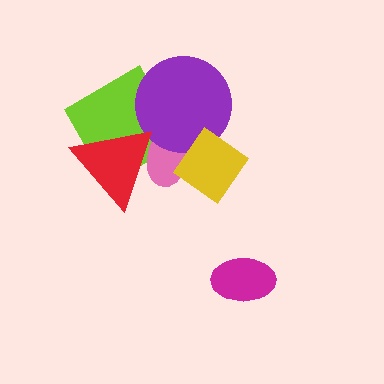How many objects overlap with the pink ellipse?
4 objects overlap with the pink ellipse.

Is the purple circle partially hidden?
Yes, it is partially covered by another shape.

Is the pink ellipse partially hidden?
Yes, it is partially covered by another shape.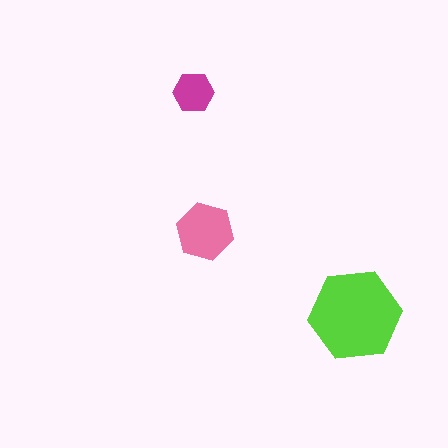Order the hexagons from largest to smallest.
the lime one, the pink one, the magenta one.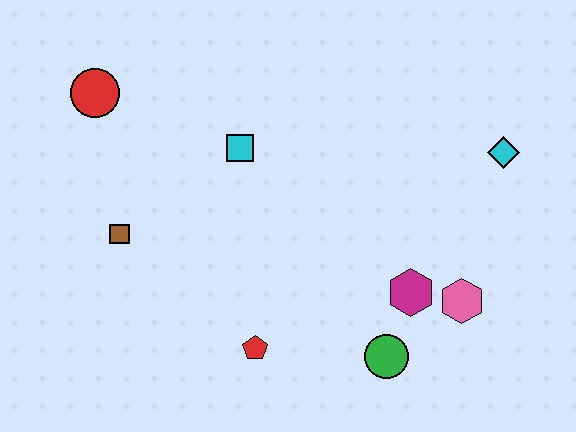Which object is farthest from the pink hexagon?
The red circle is farthest from the pink hexagon.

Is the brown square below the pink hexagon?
No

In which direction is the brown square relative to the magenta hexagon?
The brown square is to the left of the magenta hexagon.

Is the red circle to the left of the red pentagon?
Yes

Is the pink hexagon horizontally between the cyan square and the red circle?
No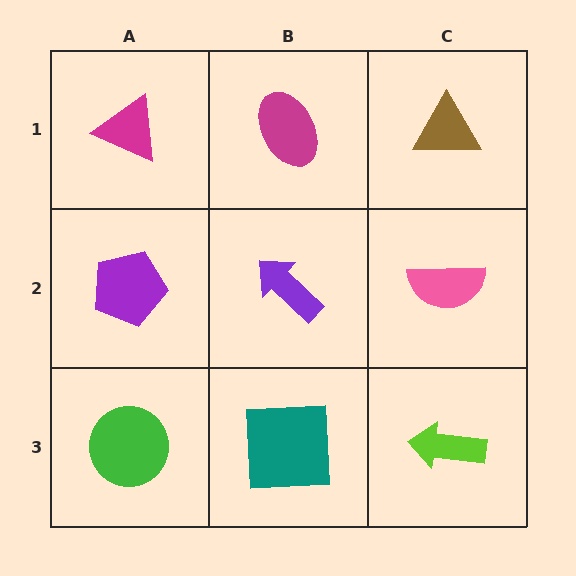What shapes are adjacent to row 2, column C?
A brown triangle (row 1, column C), a lime arrow (row 3, column C), a purple arrow (row 2, column B).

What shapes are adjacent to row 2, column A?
A magenta triangle (row 1, column A), a green circle (row 3, column A), a purple arrow (row 2, column B).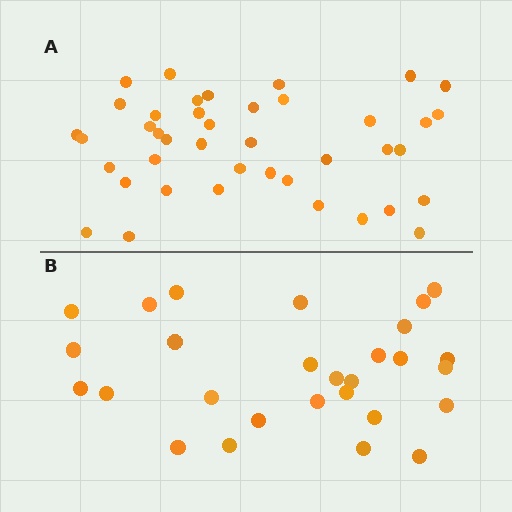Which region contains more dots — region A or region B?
Region A (the top region) has more dots.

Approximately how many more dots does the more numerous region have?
Region A has approximately 15 more dots than region B.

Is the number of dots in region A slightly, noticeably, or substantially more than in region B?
Region A has substantially more. The ratio is roughly 1.5 to 1.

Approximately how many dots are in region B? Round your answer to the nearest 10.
About 30 dots. (The exact count is 28, which rounds to 30.)